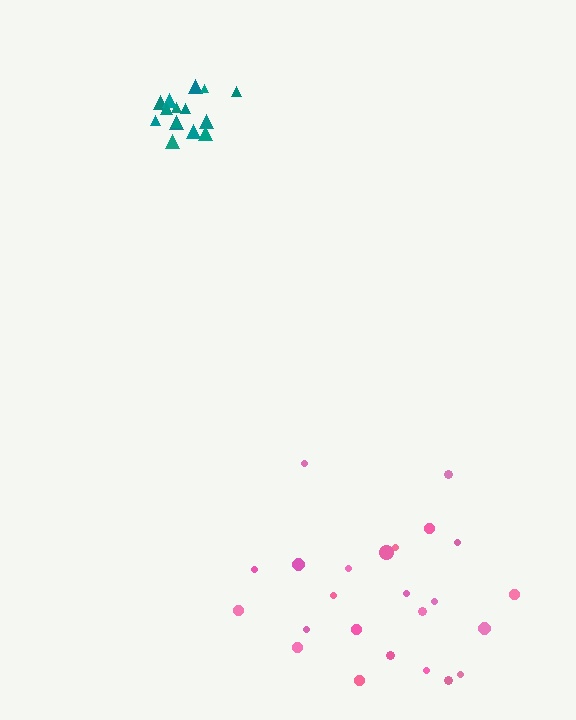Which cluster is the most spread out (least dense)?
Pink.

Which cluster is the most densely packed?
Teal.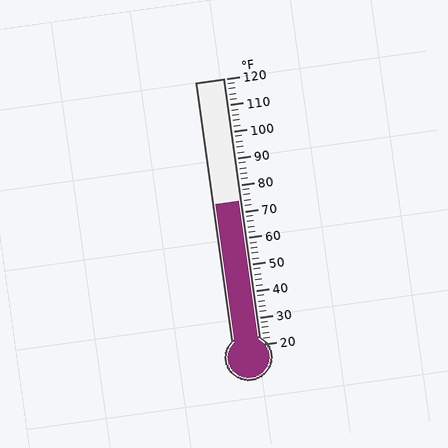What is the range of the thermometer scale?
The thermometer scale ranges from 20°F to 120°F.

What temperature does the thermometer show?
The thermometer shows approximately 74°F.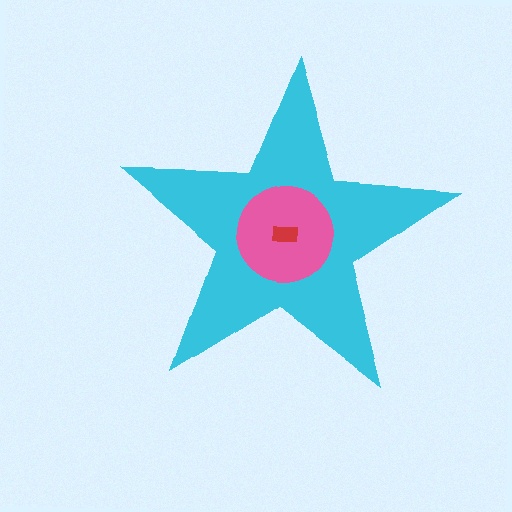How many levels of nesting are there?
3.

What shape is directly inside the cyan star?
The pink circle.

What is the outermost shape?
The cyan star.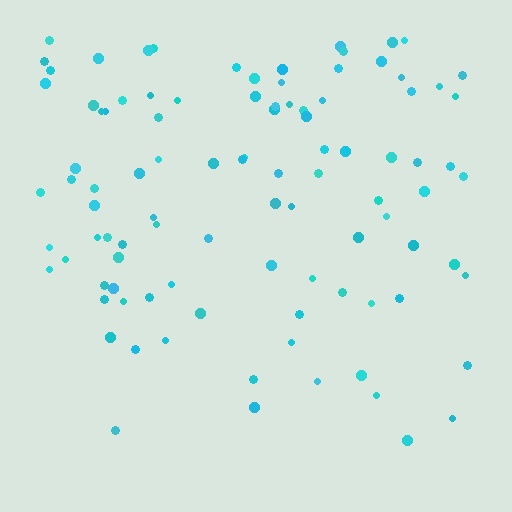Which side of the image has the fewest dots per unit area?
The bottom.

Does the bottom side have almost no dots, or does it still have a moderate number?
Still a moderate number, just noticeably fewer than the top.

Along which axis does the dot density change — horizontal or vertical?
Vertical.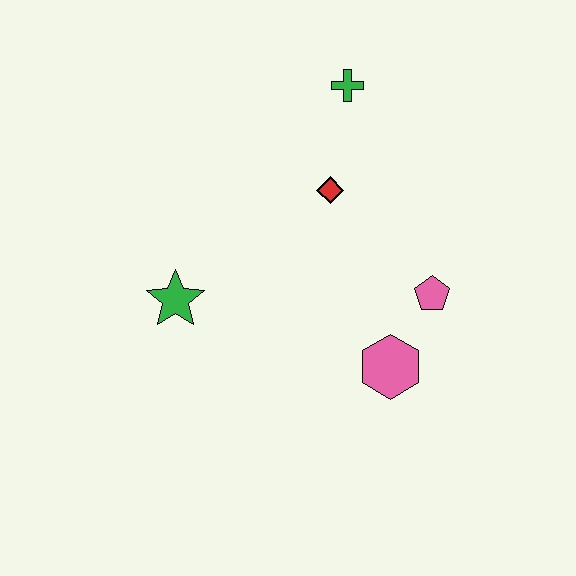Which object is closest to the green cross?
The red diamond is closest to the green cross.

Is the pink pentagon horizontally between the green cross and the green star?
No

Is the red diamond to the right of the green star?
Yes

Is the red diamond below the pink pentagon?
No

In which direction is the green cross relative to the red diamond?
The green cross is above the red diamond.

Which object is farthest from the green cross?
The pink hexagon is farthest from the green cross.